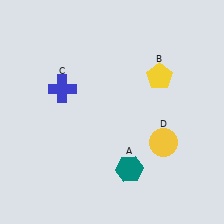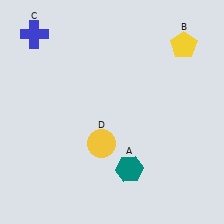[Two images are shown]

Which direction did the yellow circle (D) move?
The yellow circle (D) moved left.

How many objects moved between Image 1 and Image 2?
3 objects moved between the two images.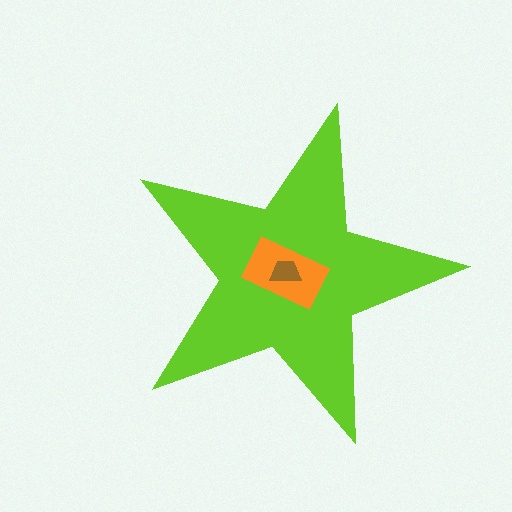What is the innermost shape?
The brown trapezoid.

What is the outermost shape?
The lime star.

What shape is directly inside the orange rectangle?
The brown trapezoid.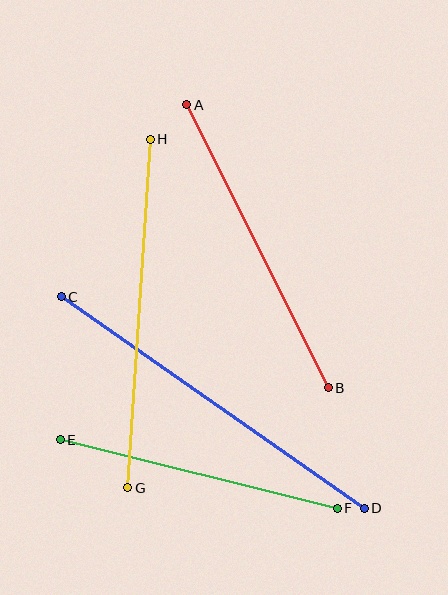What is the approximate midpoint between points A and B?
The midpoint is at approximately (257, 246) pixels.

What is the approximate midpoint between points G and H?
The midpoint is at approximately (139, 313) pixels.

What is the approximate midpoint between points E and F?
The midpoint is at approximately (199, 474) pixels.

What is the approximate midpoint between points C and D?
The midpoint is at approximately (213, 403) pixels.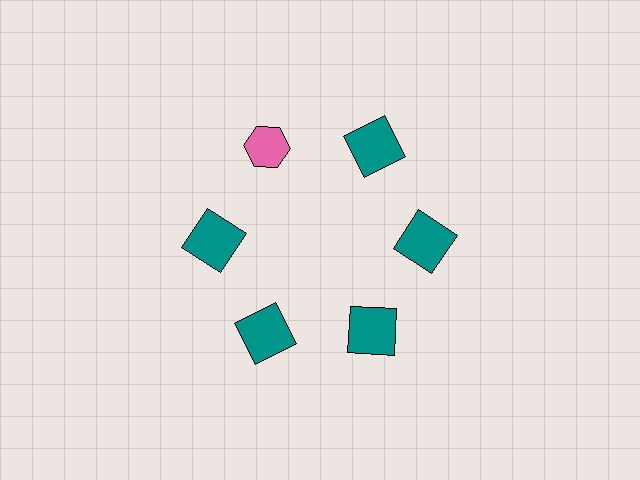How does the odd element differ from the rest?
It differs in both color (pink instead of teal) and shape (hexagon instead of square).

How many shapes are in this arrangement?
There are 6 shapes arranged in a ring pattern.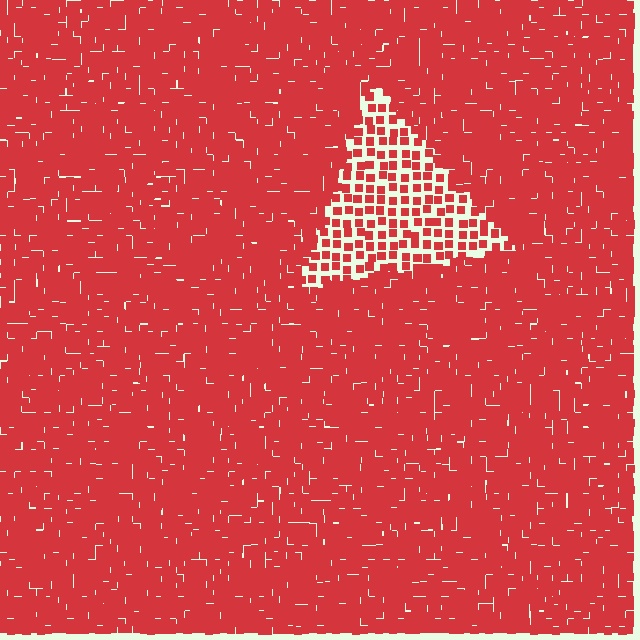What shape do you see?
I see a triangle.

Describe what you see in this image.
The image contains small red elements arranged at two different densities. A triangle-shaped region is visible where the elements are less densely packed than the surrounding area.